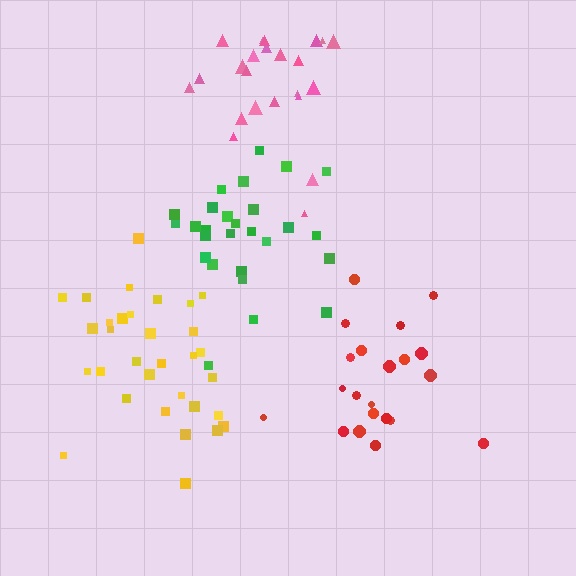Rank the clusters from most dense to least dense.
pink, yellow, red, green.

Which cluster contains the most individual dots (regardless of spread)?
Yellow (32).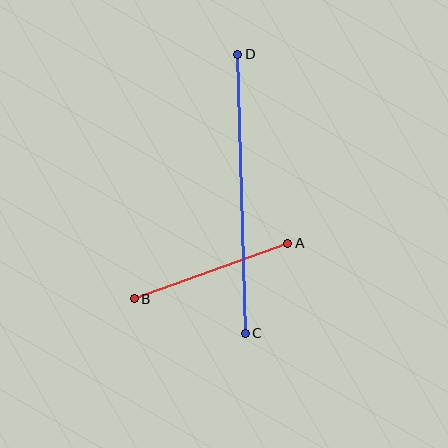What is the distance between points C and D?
The distance is approximately 279 pixels.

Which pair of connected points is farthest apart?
Points C and D are farthest apart.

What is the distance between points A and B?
The distance is approximately 163 pixels.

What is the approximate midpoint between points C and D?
The midpoint is at approximately (242, 194) pixels.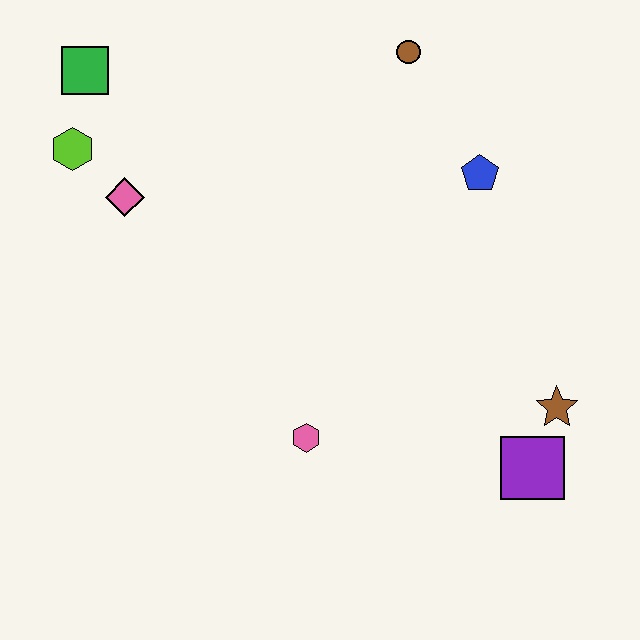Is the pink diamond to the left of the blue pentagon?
Yes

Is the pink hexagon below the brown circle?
Yes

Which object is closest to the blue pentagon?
The brown circle is closest to the blue pentagon.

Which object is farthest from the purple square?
The green square is farthest from the purple square.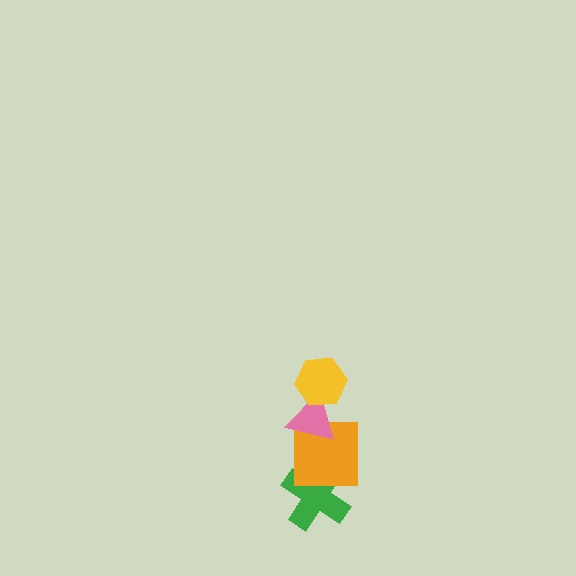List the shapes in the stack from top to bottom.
From top to bottom: the yellow hexagon, the pink triangle, the orange square, the green cross.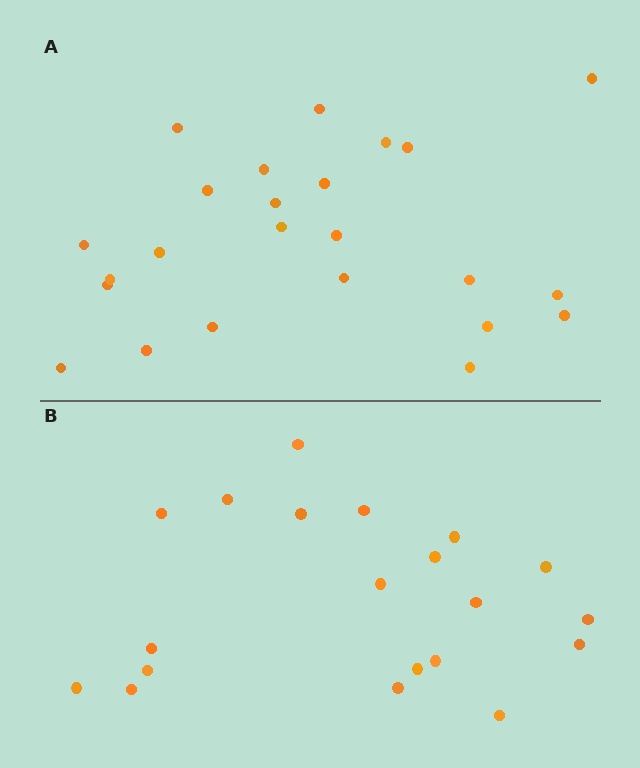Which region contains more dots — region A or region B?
Region A (the top region) has more dots.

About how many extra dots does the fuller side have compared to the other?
Region A has about 4 more dots than region B.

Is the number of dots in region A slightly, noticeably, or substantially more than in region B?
Region A has only slightly more — the two regions are fairly close. The ratio is roughly 1.2 to 1.